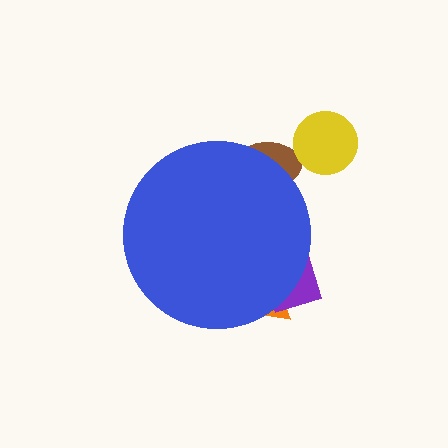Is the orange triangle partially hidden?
Yes, the orange triangle is partially hidden behind the blue circle.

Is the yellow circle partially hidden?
No, the yellow circle is fully visible.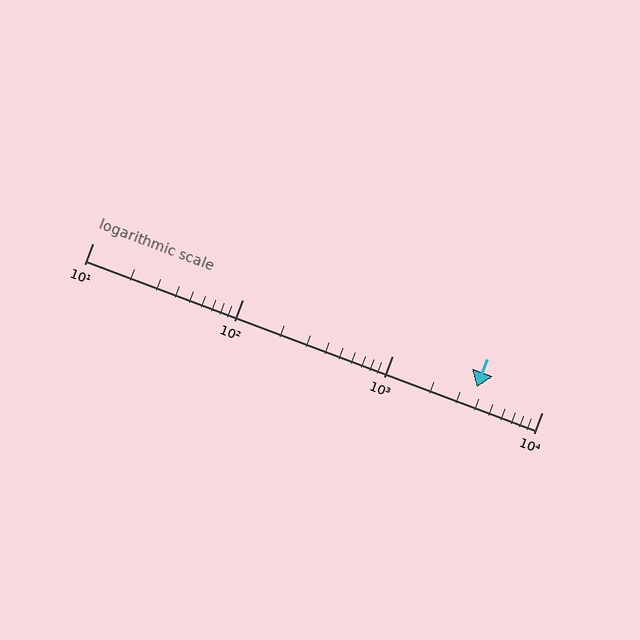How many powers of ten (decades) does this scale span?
The scale spans 3 decades, from 10 to 10000.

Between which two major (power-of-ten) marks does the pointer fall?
The pointer is between 1000 and 10000.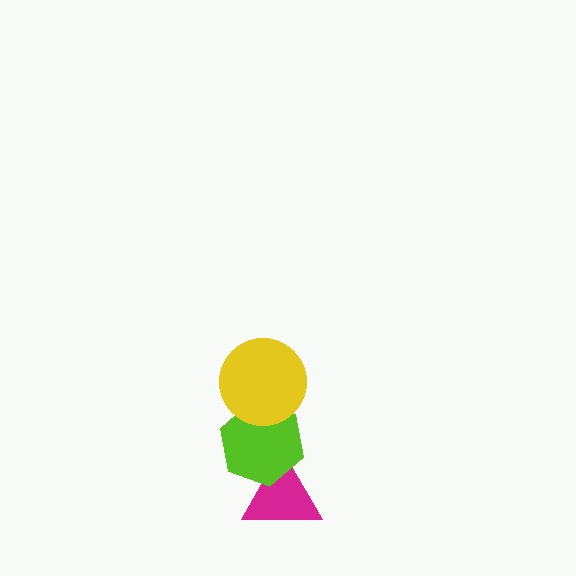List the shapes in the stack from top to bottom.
From top to bottom: the yellow circle, the lime hexagon, the magenta triangle.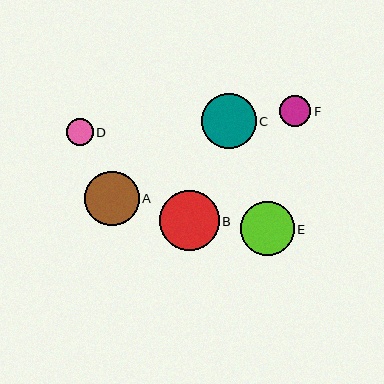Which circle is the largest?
Circle B is the largest with a size of approximately 59 pixels.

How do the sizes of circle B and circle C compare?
Circle B and circle C are approximately the same size.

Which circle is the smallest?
Circle D is the smallest with a size of approximately 27 pixels.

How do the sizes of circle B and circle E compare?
Circle B and circle E are approximately the same size.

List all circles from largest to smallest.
From largest to smallest: B, C, A, E, F, D.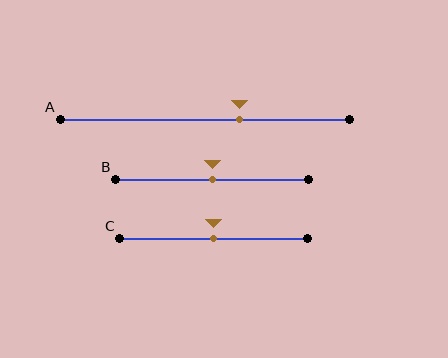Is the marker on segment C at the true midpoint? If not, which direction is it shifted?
Yes, the marker on segment C is at the true midpoint.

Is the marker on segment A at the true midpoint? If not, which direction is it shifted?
No, the marker on segment A is shifted to the right by about 12% of the segment length.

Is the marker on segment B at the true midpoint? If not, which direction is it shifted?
Yes, the marker on segment B is at the true midpoint.